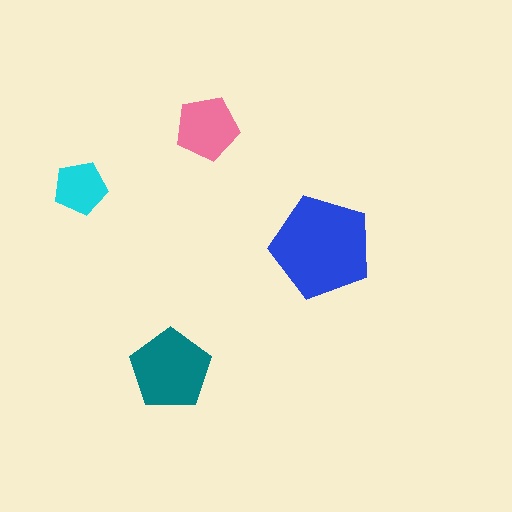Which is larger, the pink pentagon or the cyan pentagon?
The pink one.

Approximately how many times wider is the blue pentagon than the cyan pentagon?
About 2 times wider.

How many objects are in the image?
There are 4 objects in the image.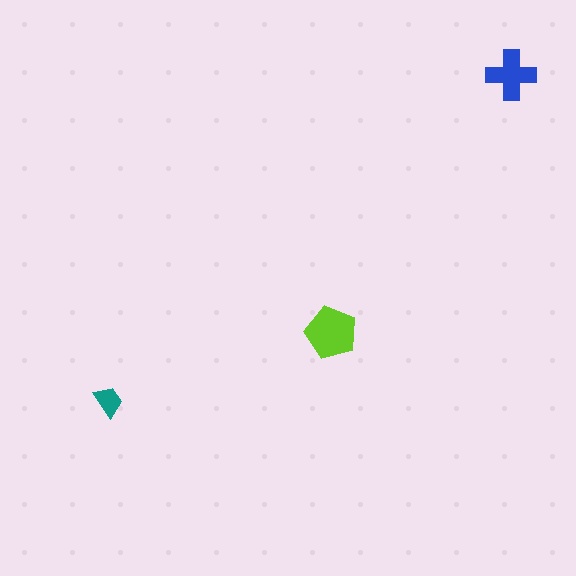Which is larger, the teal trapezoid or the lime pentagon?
The lime pentagon.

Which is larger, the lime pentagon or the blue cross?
The lime pentagon.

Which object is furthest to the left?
The teal trapezoid is leftmost.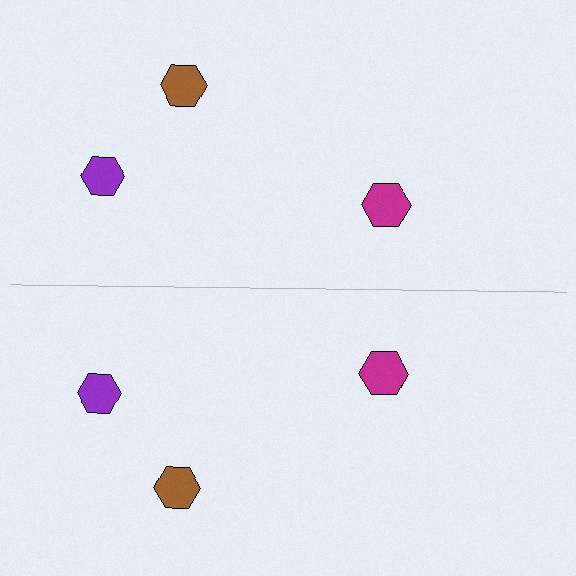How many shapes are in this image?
There are 6 shapes in this image.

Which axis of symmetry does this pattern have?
The pattern has a horizontal axis of symmetry running through the center of the image.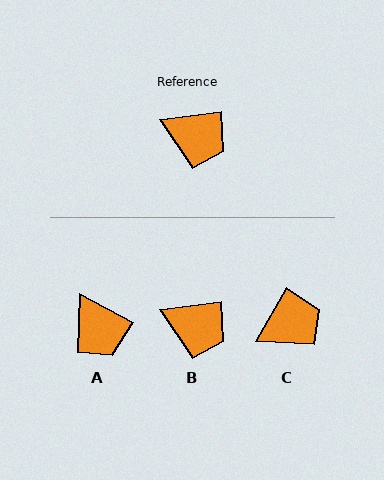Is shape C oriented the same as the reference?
No, it is off by about 53 degrees.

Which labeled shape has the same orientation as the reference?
B.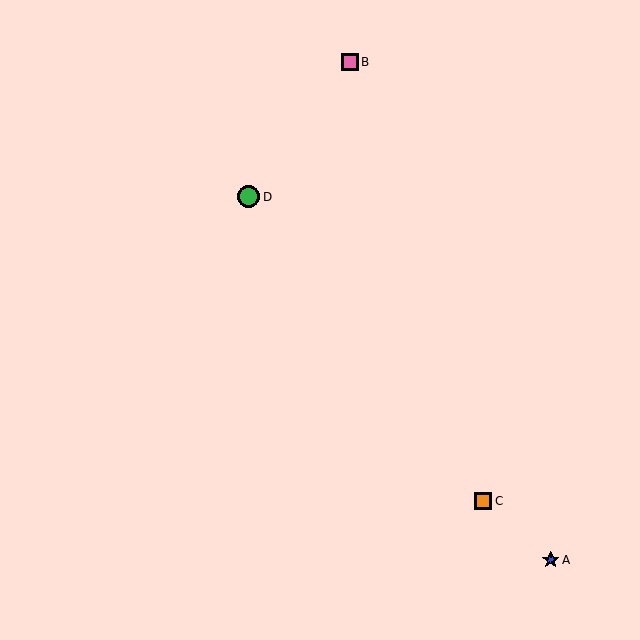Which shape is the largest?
The green circle (labeled D) is the largest.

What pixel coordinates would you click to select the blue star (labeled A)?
Click at (551, 560) to select the blue star A.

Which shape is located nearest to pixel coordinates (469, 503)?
The orange square (labeled C) at (483, 501) is nearest to that location.